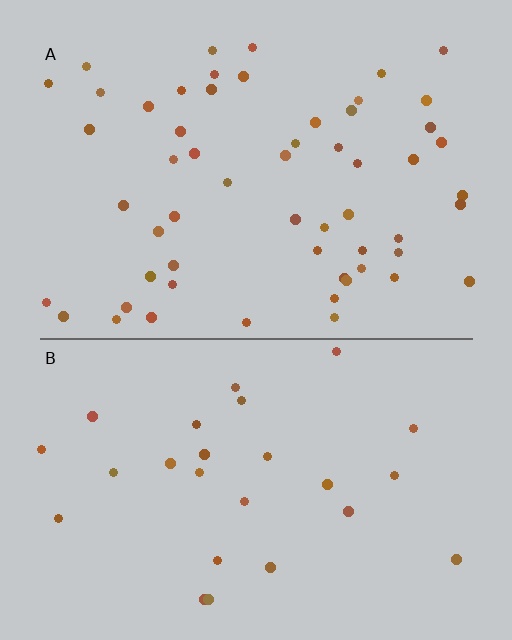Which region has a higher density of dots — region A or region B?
A (the top).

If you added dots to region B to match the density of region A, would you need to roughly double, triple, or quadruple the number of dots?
Approximately double.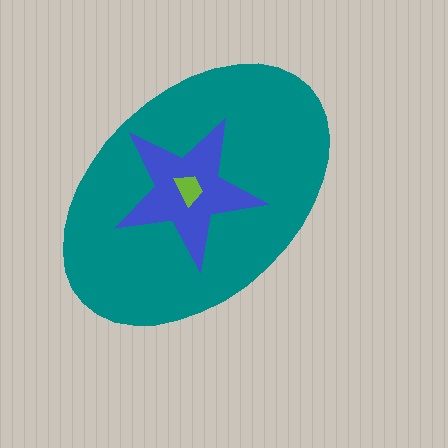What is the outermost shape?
The teal ellipse.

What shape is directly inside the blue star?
The lime trapezoid.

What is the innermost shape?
The lime trapezoid.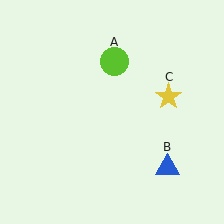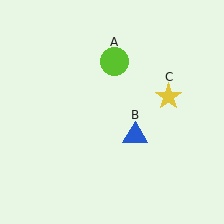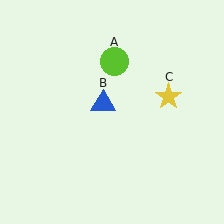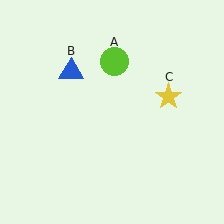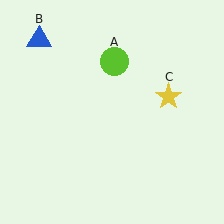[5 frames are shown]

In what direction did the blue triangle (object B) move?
The blue triangle (object B) moved up and to the left.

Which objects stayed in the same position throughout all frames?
Lime circle (object A) and yellow star (object C) remained stationary.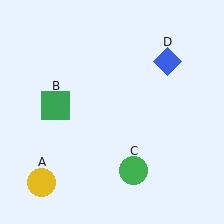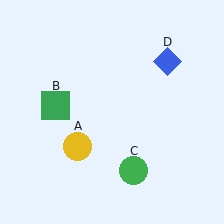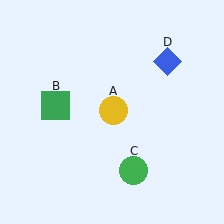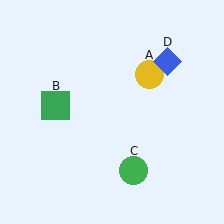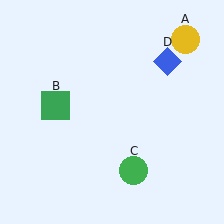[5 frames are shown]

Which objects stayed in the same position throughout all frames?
Green square (object B) and green circle (object C) and blue diamond (object D) remained stationary.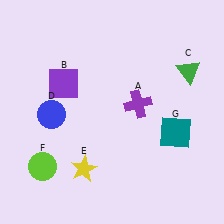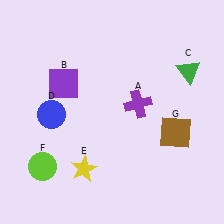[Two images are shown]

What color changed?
The square (G) changed from teal in Image 1 to brown in Image 2.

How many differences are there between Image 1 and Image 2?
There is 1 difference between the two images.